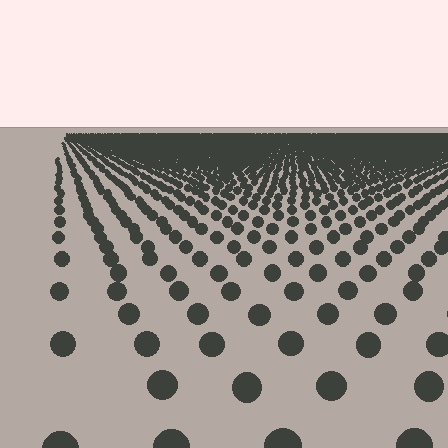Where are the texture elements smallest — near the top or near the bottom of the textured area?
Near the top.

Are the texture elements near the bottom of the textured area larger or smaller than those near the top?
Larger. Near the bottom, elements are closer to the viewer and appear at a bigger on-screen size.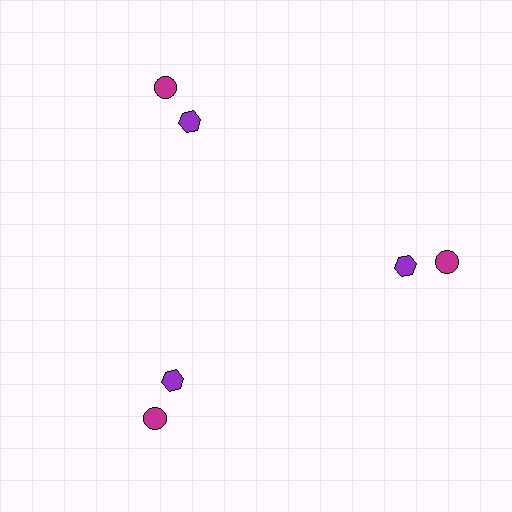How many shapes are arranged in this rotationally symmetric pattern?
There are 6 shapes, arranged in 3 groups of 2.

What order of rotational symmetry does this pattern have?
This pattern has 3-fold rotational symmetry.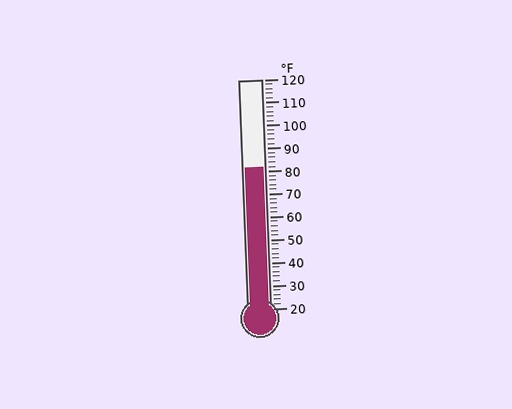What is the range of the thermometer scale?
The thermometer scale ranges from 20°F to 120°F.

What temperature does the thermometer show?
The thermometer shows approximately 82°F.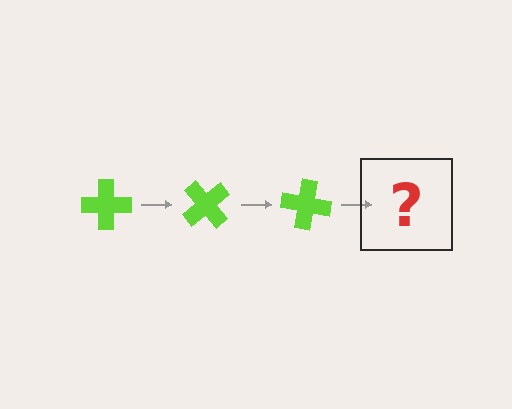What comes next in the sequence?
The next element should be a lime cross rotated 150 degrees.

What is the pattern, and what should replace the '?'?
The pattern is that the cross rotates 50 degrees each step. The '?' should be a lime cross rotated 150 degrees.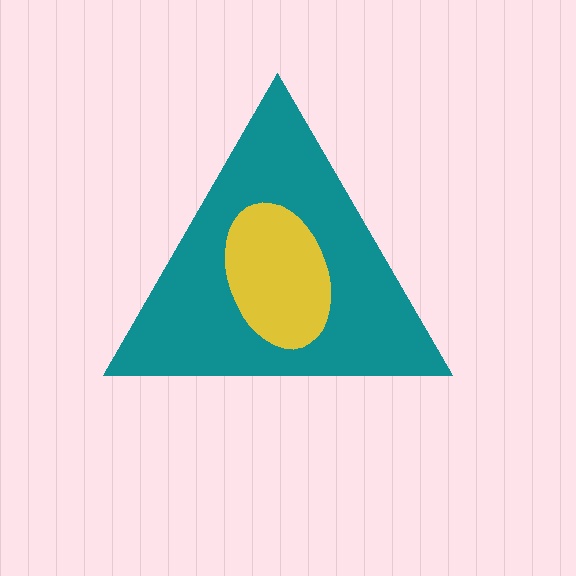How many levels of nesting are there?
2.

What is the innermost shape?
The yellow ellipse.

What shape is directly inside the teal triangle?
The yellow ellipse.